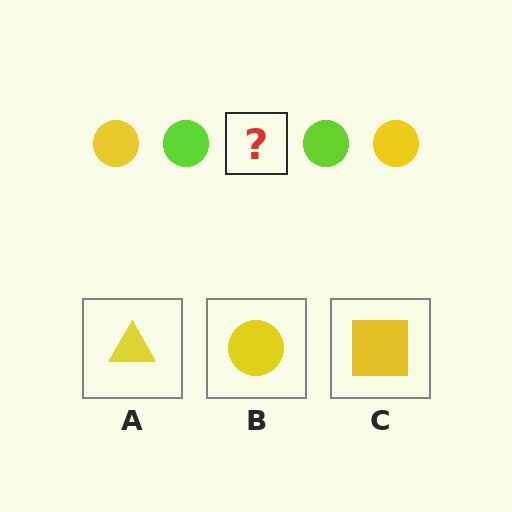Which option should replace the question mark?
Option B.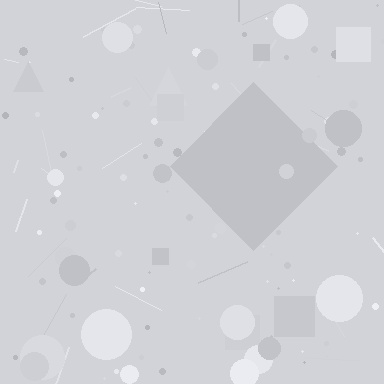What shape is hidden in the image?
A diamond is hidden in the image.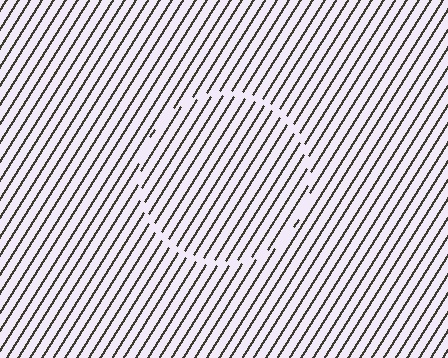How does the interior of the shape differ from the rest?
The interior of the shape contains the same grating, shifted by half a period — the contour is defined by the phase discontinuity where line-ends from the inner and outer gratings abut.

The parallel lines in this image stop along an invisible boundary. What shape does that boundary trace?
An illusory circle. The interior of the shape contains the same grating, shifted by half a period — the contour is defined by the phase discontinuity where line-ends from the inner and outer gratings abut.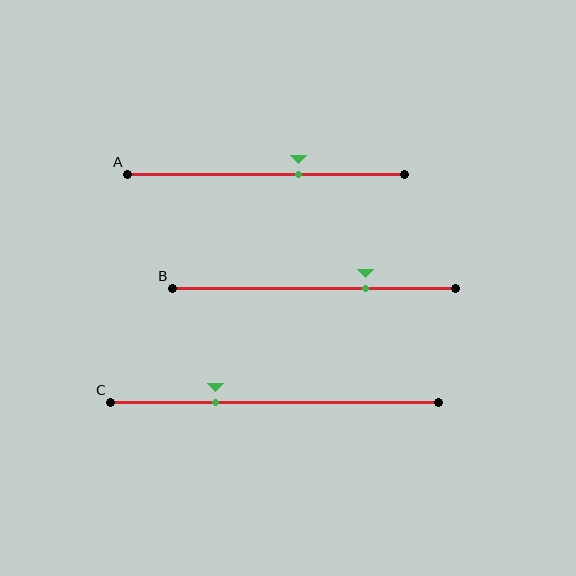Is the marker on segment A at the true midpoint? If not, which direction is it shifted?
No, the marker on segment A is shifted to the right by about 12% of the segment length.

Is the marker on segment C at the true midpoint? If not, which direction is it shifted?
No, the marker on segment C is shifted to the left by about 18% of the segment length.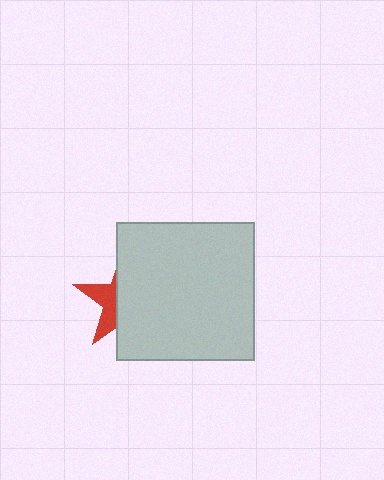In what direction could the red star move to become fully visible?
The red star could move left. That would shift it out from behind the light gray square entirely.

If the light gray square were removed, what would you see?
You would see the complete red star.